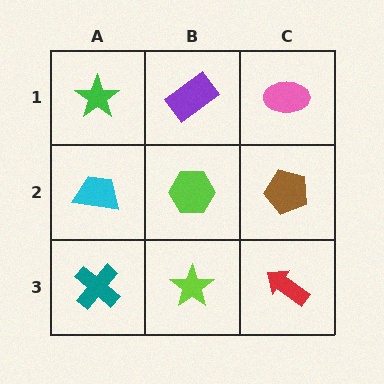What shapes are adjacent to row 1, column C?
A brown pentagon (row 2, column C), a purple rectangle (row 1, column B).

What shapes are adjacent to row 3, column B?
A lime hexagon (row 2, column B), a teal cross (row 3, column A), a red arrow (row 3, column C).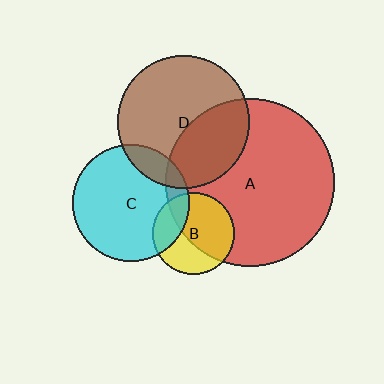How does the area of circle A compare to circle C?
Approximately 2.1 times.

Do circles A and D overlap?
Yes.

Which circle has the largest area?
Circle A (red).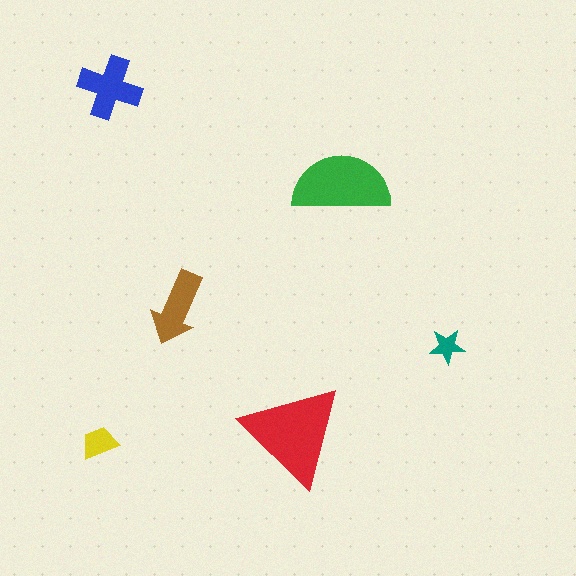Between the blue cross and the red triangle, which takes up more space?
The red triangle.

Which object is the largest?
The red triangle.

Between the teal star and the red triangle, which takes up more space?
The red triangle.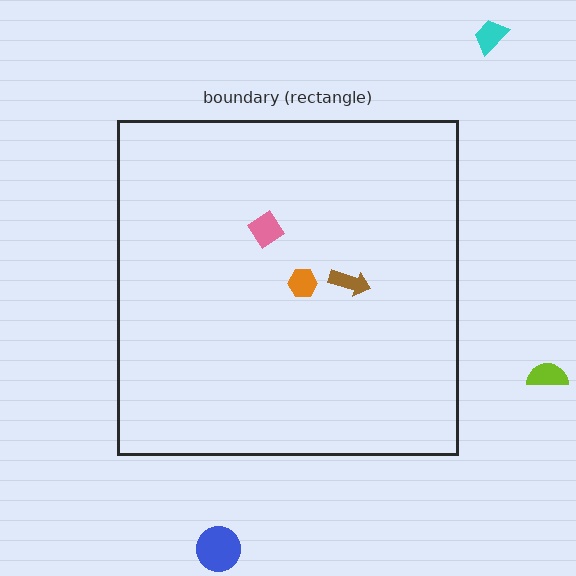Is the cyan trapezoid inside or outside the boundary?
Outside.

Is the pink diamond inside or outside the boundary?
Inside.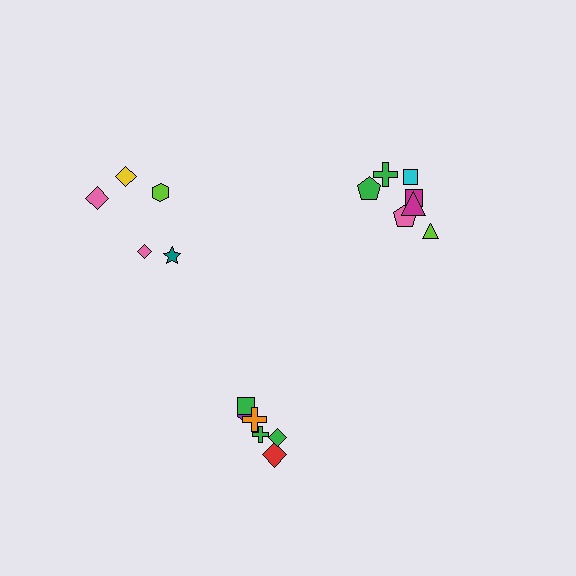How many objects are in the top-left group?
There are 5 objects.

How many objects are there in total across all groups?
There are 18 objects.